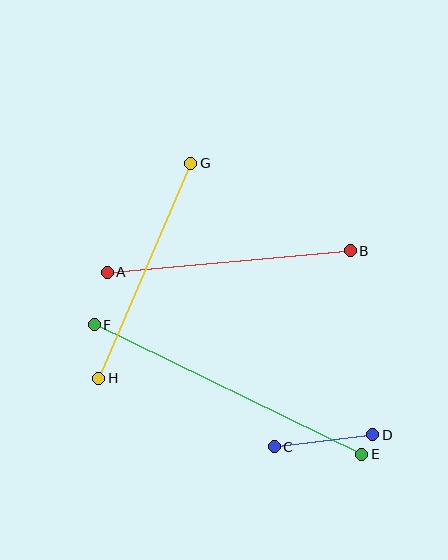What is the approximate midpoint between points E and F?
The midpoint is at approximately (228, 389) pixels.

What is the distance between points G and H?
The distance is approximately 234 pixels.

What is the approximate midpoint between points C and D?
The midpoint is at approximately (324, 441) pixels.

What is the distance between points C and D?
The distance is approximately 99 pixels.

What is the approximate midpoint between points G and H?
The midpoint is at approximately (145, 271) pixels.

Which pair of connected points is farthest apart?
Points E and F are farthest apart.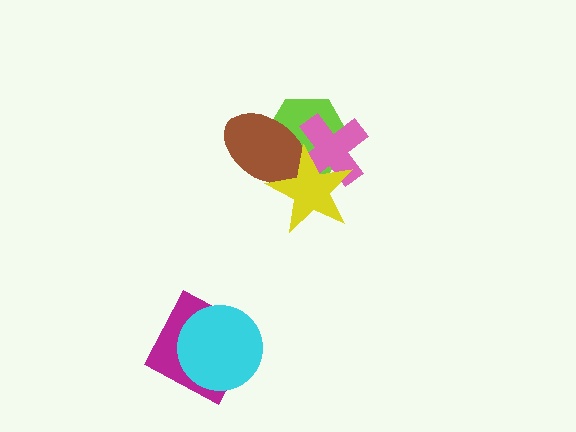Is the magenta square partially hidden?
Yes, it is partially covered by another shape.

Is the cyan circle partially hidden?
No, no other shape covers it.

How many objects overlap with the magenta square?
1 object overlaps with the magenta square.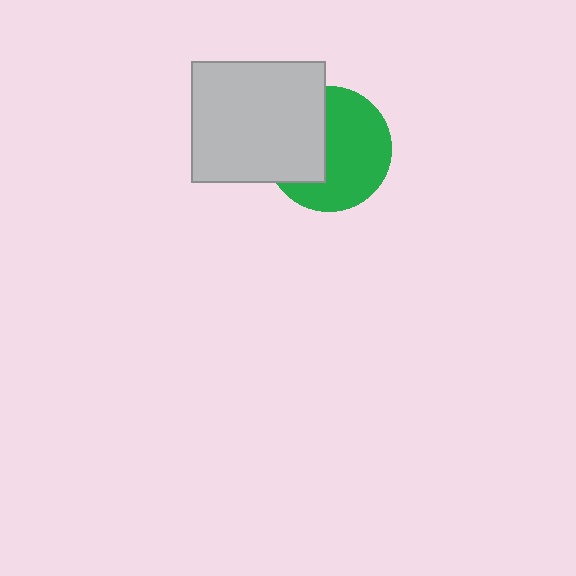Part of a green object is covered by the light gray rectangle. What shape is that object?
It is a circle.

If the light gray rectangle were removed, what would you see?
You would see the complete green circle.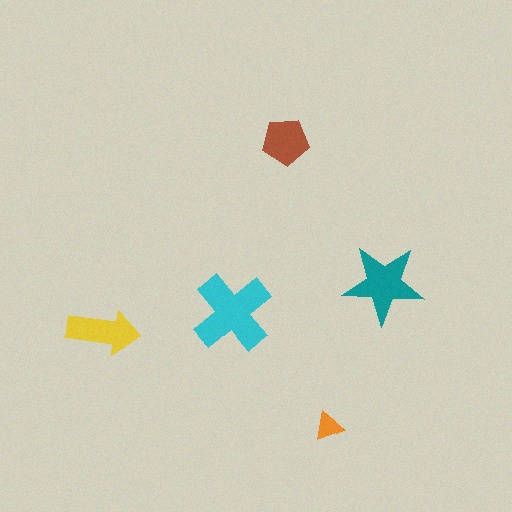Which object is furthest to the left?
The yellow arrow is leftmost.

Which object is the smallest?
The orange triangle.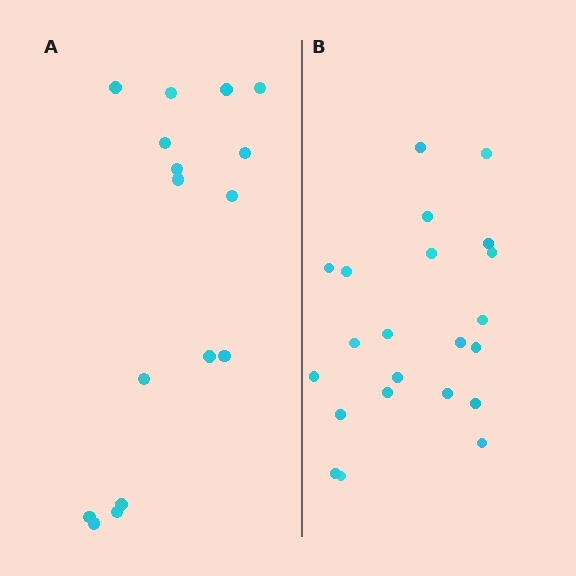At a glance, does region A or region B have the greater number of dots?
Region B (the right region) has more dots.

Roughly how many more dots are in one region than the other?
Region B has about 6 more dots than region A.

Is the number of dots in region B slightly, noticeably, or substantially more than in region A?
Region B has noticeably more, but not dramatically so. The ratio is roughly 1.4 to 1.